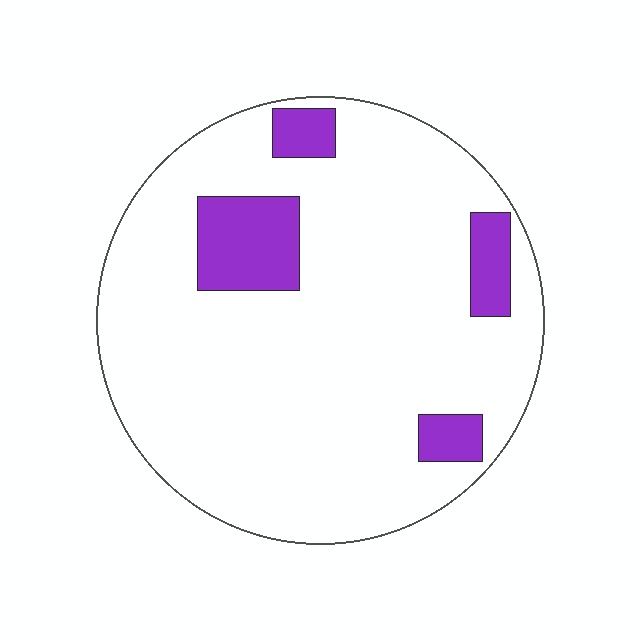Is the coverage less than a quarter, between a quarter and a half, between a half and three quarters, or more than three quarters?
Less than a quarter.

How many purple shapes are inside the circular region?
4.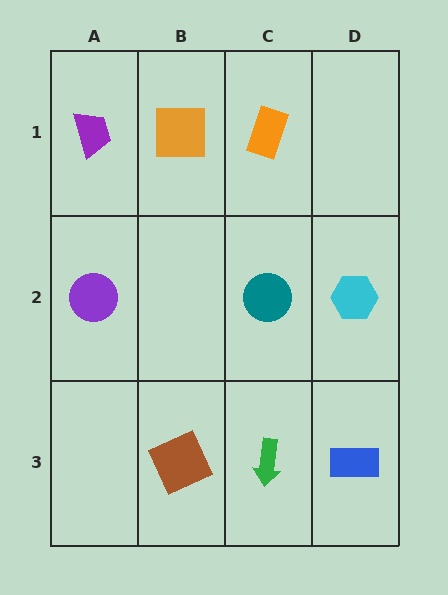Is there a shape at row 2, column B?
No, that cell is empty.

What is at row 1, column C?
An orange rectangle.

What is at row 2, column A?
A purple circle.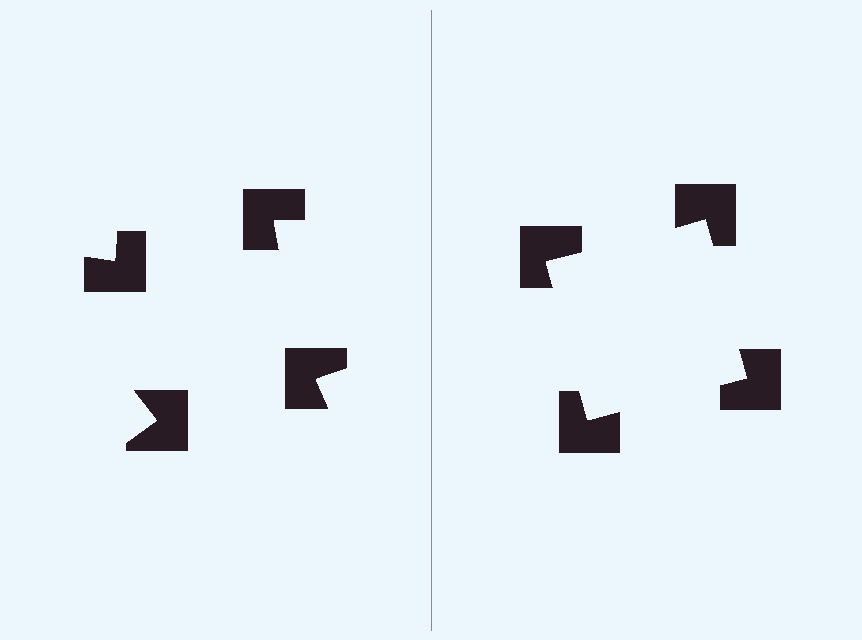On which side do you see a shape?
An illusory square appears on the right side. On the left side the wedge cuts are rotated, so no coherent shape forms.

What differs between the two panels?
The notched squares are positioned identically on both sides; only the wedge orientations differ. On the right they align to a square; on the left they are misaligned.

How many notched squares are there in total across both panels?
8 — 4 on each side.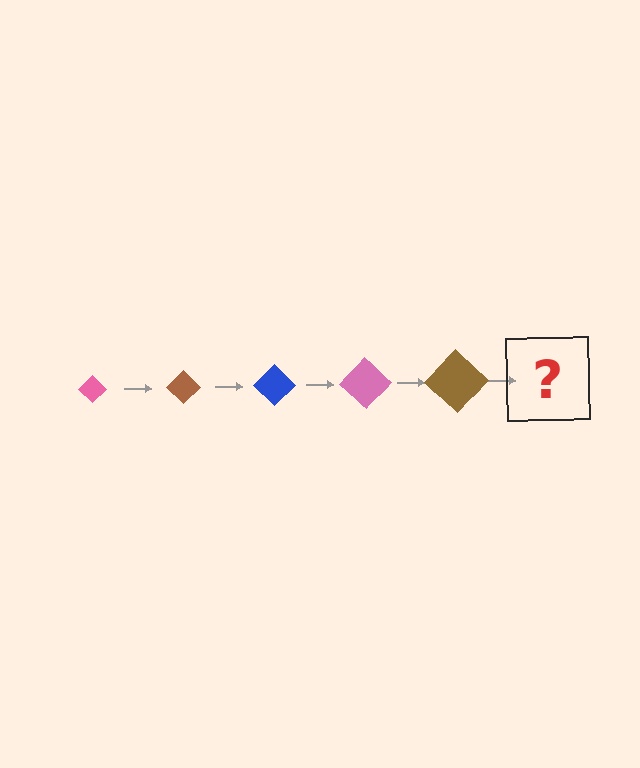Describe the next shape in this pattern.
It should be a blue diamond, larger than the previous one.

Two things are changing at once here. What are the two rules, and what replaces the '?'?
The two rules are that the diamond grows larger each step and the color cycles through pink, brown, and blue. The '?' should be a blue diamond, larger than the previous one.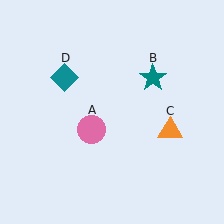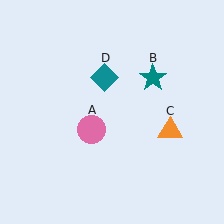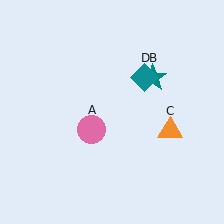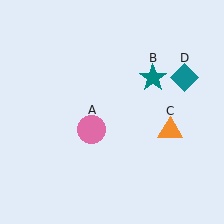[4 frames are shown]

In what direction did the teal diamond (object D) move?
The teal diamond (object D) moved right.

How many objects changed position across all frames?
1 object changed position: teal diamond (object D).